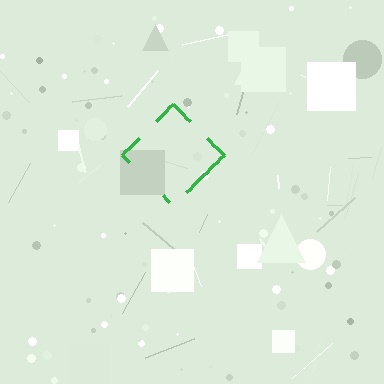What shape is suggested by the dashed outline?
The dashed outline suggests a diamond.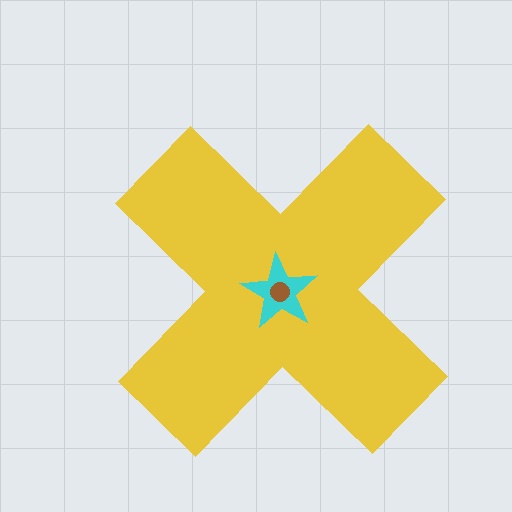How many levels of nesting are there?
3.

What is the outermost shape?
The yellow cross.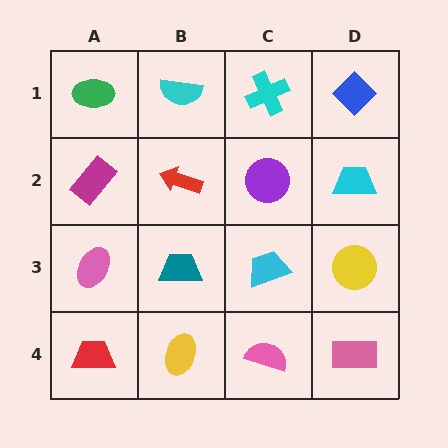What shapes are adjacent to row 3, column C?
A purple circle (row 2, column C), a pink semicircle (row 4, column C), a teal trapezoid (row 3, column B), a yellow circle (row 3, column D).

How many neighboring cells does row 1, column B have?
3.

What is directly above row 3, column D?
A cyan trapezoid.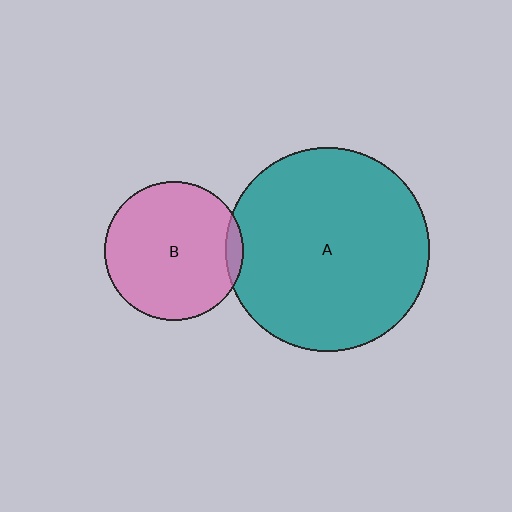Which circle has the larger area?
Circle A (teal).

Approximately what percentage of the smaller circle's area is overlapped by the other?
Approximately 5%.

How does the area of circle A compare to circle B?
Approximately 2.1 times.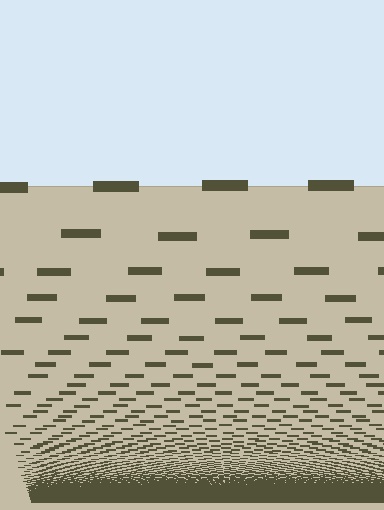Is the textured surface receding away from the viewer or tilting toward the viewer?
The surface appears to tilt toward the viewer. Texture elements get larger and sparser toward the top.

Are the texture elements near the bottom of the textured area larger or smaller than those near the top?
Smaller. The gradient is inverted — elements near the bottom are smaller and denser.